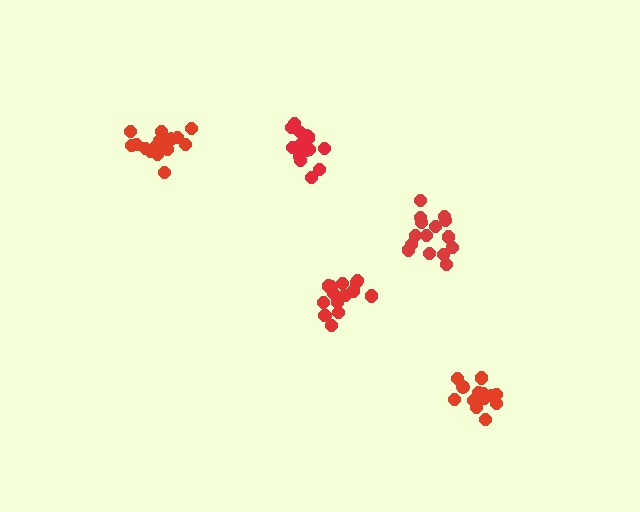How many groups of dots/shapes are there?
There are 5 groups.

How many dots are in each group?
Group 1: 16 dots, Group 2: 17 dots, Group 3: 15 dots, Group 4: 13 dots, Group 5: 16 dots (77 total).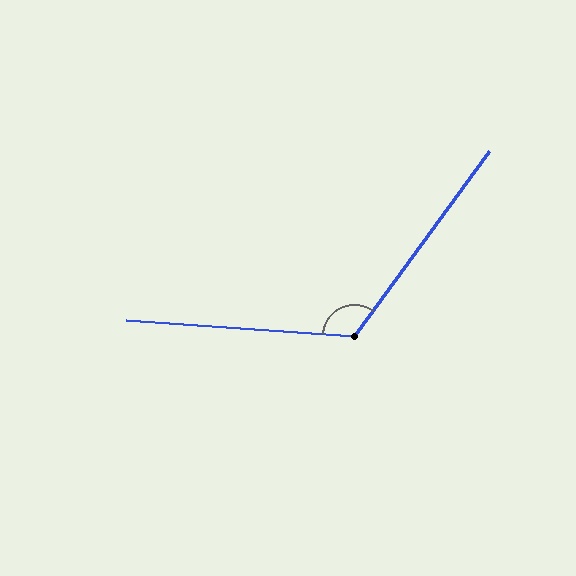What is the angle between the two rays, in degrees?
Approximately 122 degrees.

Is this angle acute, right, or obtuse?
It is obtuse.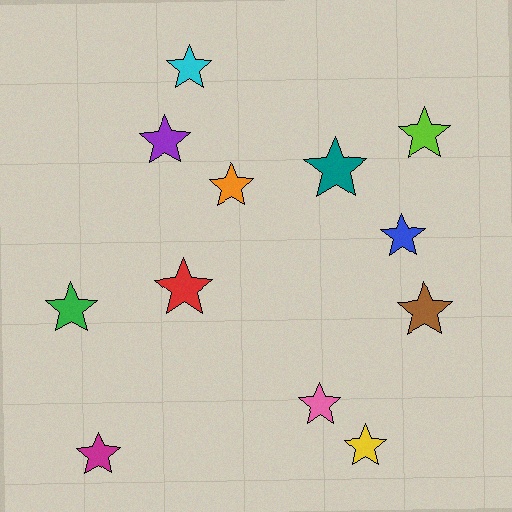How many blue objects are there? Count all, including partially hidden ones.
There is 1 blue object.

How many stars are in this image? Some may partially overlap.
There are 12 stars.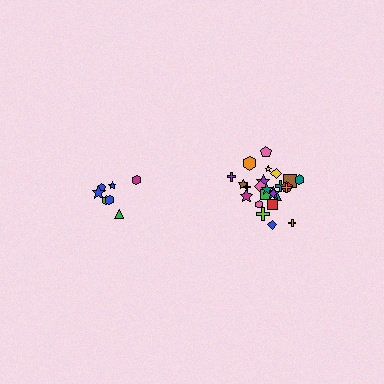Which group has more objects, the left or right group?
The right group.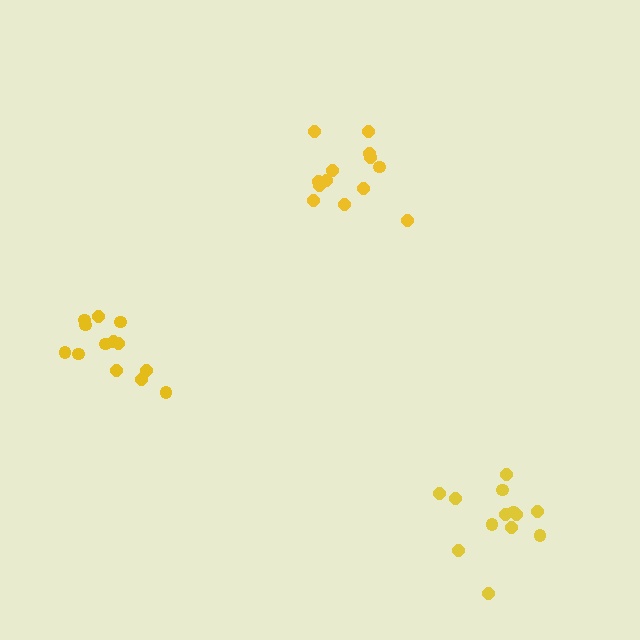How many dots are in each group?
Group 1: 13 dots, Group 2: 13 dots, Group 3: 13 dots (39 total).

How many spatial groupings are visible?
There are 3 spatial groupings.